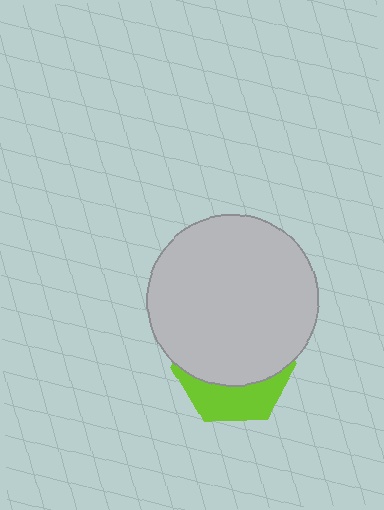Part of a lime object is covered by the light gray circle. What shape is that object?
It is a hexagon.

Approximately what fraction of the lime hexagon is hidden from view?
Roughly 66% of the lime hexagon is hidden behind the light gray circle.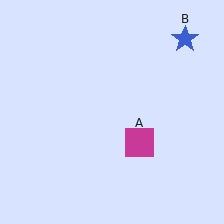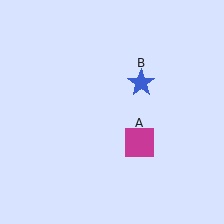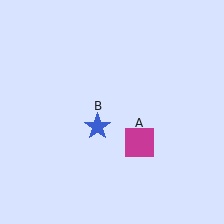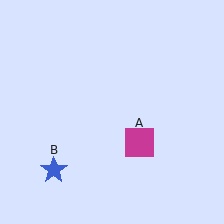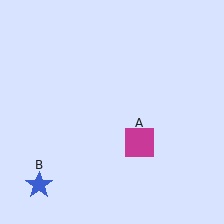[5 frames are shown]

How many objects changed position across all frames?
1 object changed position: blue star (object B).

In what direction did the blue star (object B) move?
The blue star (object B) moved down and to the left.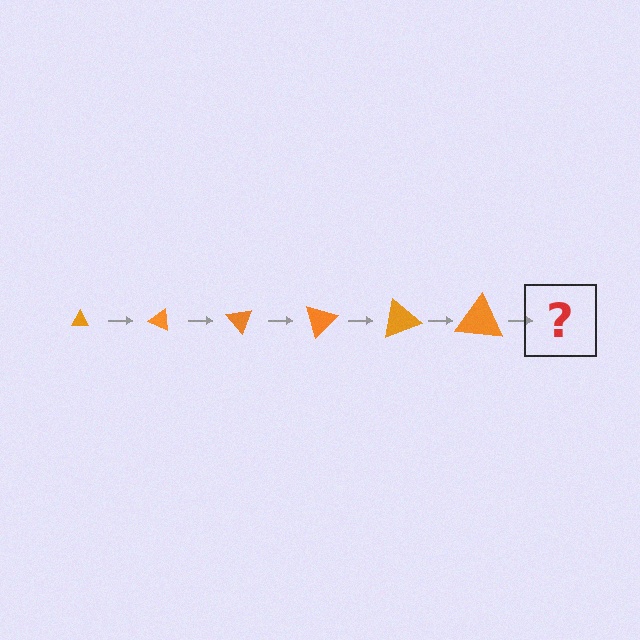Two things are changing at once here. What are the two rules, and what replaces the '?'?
The two rules are that the triangle grows larger each step and it rotates 25 degrees each step. The '?' should be a triangle, larger than the previous one and rotated 150 degrees from the start.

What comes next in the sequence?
The next element should be a triangle, larger than the previous one and rotated 150 degrees from the start.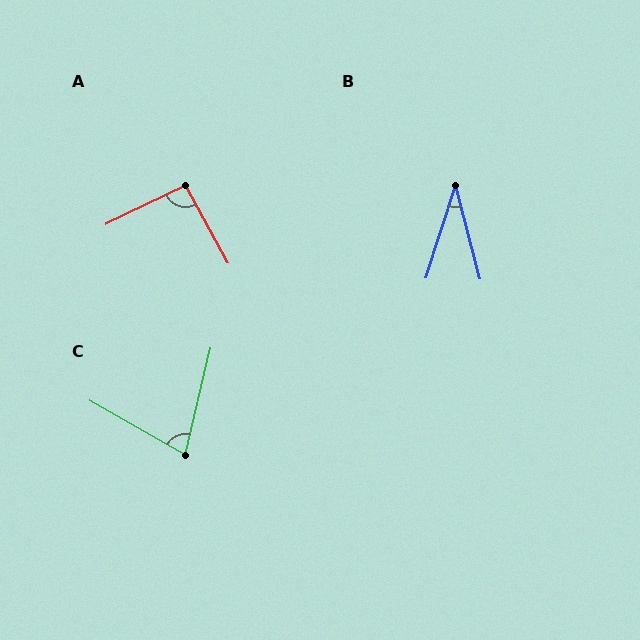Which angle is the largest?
A, at approximately 93 degrees.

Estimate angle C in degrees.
Approximately 74 degrees.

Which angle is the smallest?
B, at approximately 32 degrees.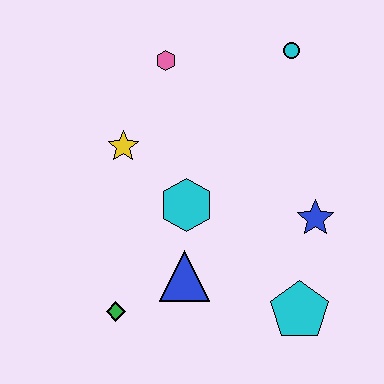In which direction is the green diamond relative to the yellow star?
The green diamond is below the yellow star.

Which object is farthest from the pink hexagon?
The cyan pentagon is farthest from the pink hexagon.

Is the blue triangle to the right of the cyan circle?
No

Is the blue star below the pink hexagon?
Yes